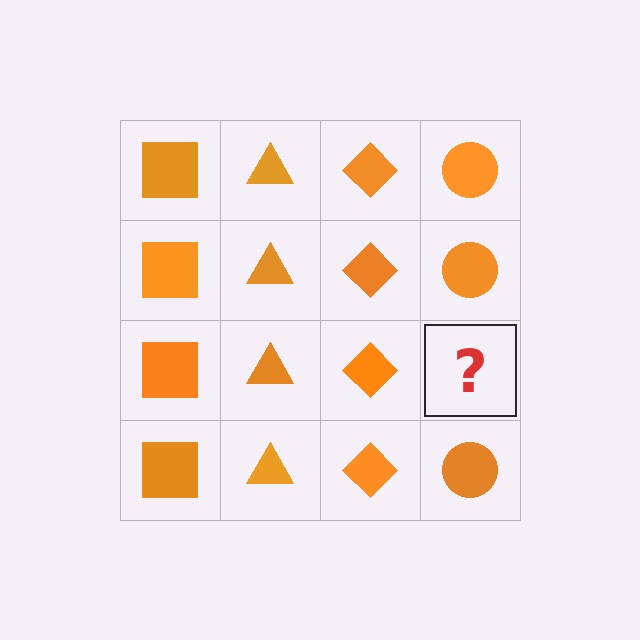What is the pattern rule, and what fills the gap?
The rule is that each column has a consistent shape. The gap should be filled with an orange circle.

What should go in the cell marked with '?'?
The missing cell should contain an orange circle.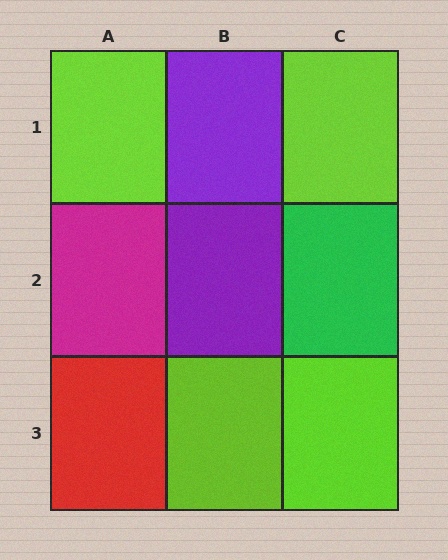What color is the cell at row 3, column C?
Lime.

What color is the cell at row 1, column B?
Purple.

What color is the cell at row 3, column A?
Red.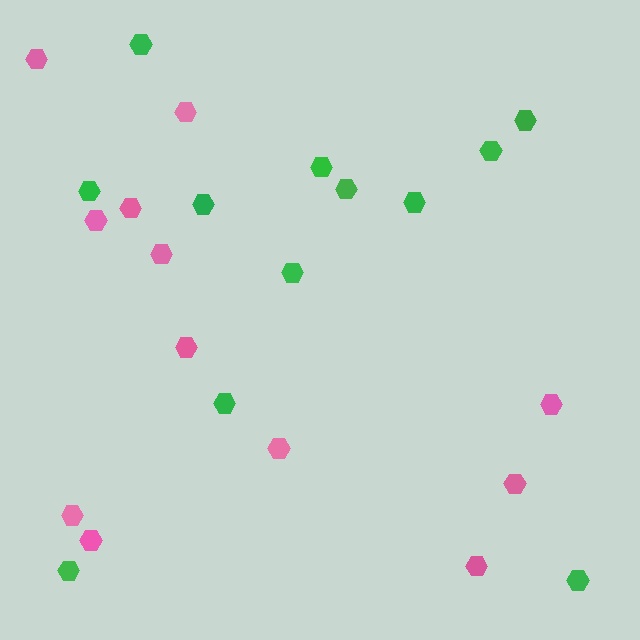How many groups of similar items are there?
There are 2 groups: one group of pink hexagons (12) and one group of green hexagons (12).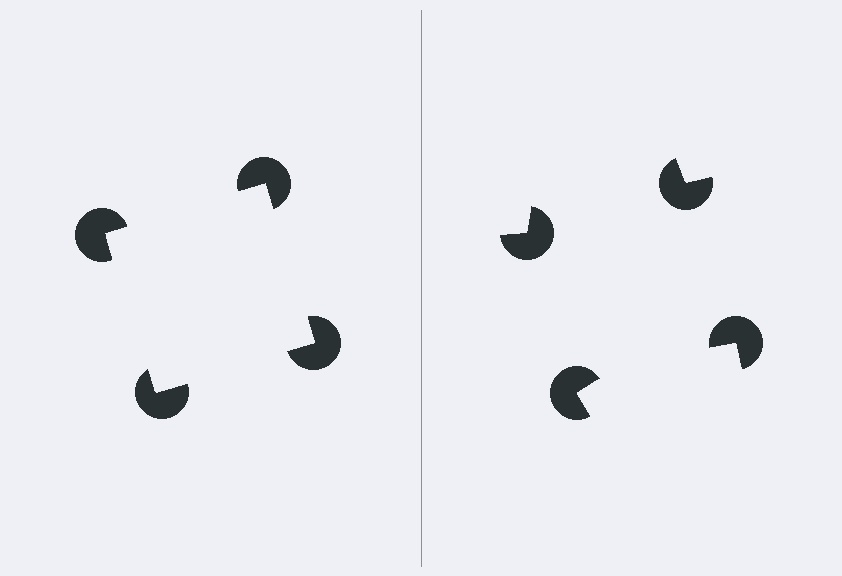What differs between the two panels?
The pac-man discs are positioned identically on both sides; only the wedge orientations differ. On the left they align to a square; on the right they are misaligned.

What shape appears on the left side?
An illusory square.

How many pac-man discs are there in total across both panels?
8 — 4 on each side.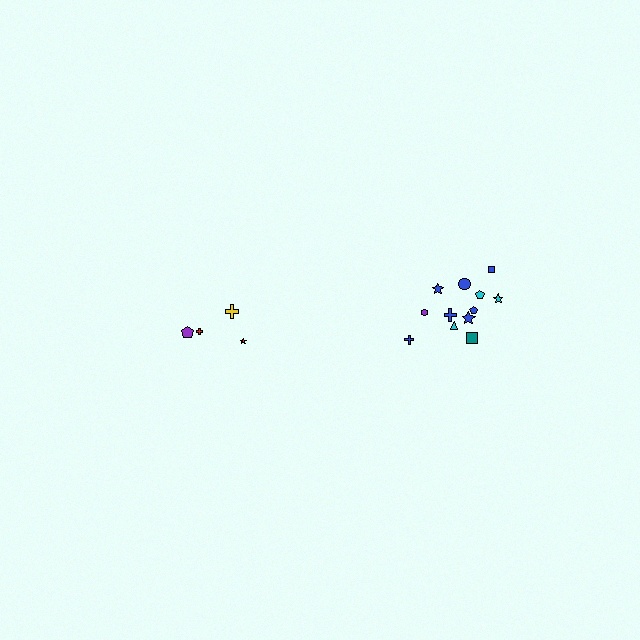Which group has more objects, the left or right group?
The right group.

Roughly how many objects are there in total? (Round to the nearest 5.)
Roughly 15 objects in total.